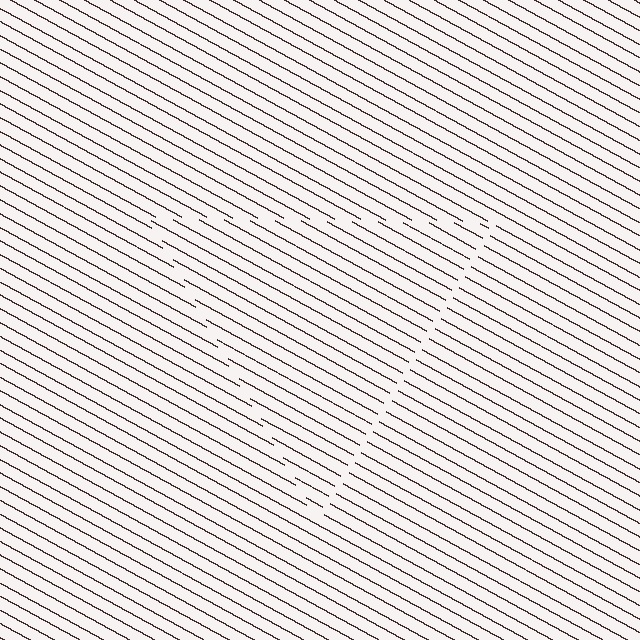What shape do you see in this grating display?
An illusory triangle. The interior of the shape contains the same grating, shifted by half a period — the contour is defined by the phase discontinuity where line-ends from the inner and outer gratings abut.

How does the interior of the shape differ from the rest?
The interior of the shape contains the same grating, shifted by half a period — the contour is defined by the phase discontinuity where line-ends from the inner and outer gratings abut.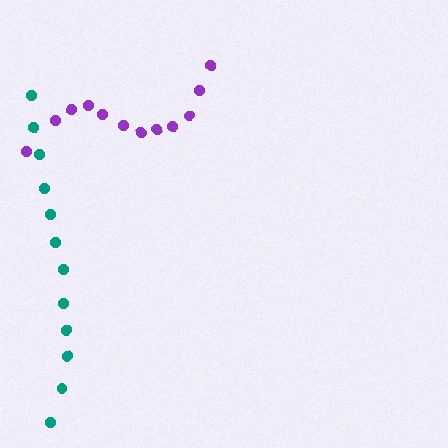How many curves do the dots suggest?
There are 2 distinct paths.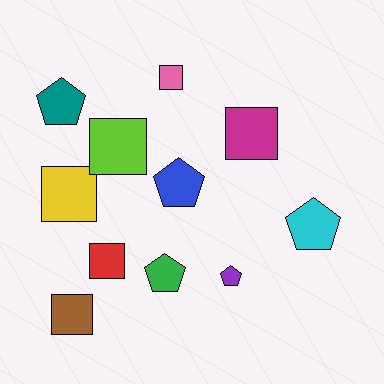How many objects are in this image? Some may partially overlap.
There are 11 objects.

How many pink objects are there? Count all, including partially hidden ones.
There is 1 pink object.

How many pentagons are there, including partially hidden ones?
There are 5 pentagons.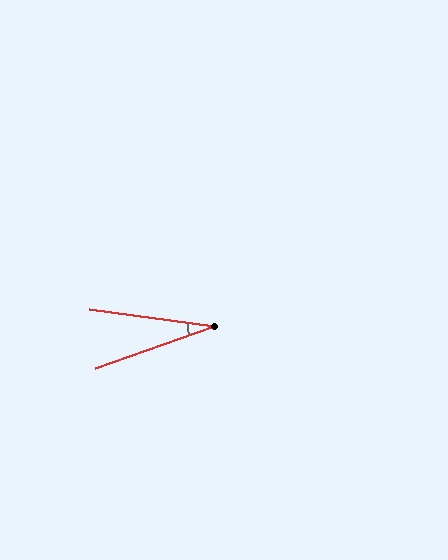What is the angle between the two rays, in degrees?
Approximately 27 degrees.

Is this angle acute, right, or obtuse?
It is acute.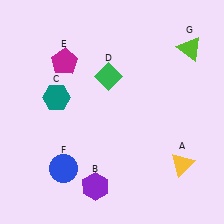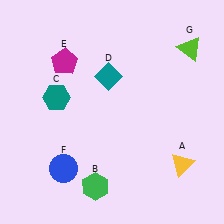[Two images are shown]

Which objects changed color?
B changed from purple to green. D changed from green to teal.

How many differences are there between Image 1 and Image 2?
There are 2 differences between the two images.